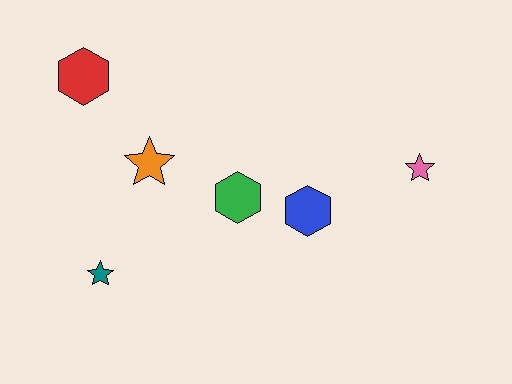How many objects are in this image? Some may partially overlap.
There are 6 objects.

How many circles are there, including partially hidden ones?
There are no circles.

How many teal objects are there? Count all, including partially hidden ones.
There is 1 teal object.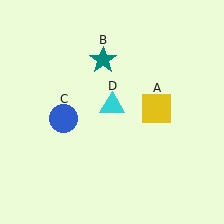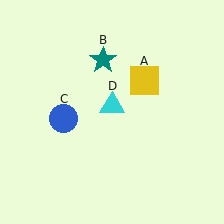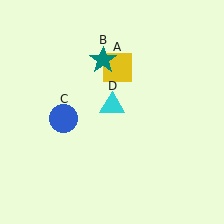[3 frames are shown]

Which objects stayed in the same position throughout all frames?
Teal star (object B) and blue circle (object C) and cyan triangle (object D) remained stationary.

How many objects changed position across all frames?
1 object changed position: yellow square (object A).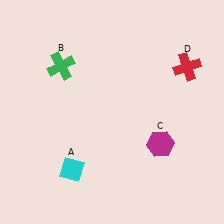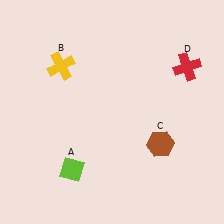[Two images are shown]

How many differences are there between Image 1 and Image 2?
There are 3 differences between the two images.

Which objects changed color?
A changed from cyan to lime. B changed from green to yellow. C changed from magenta to brown.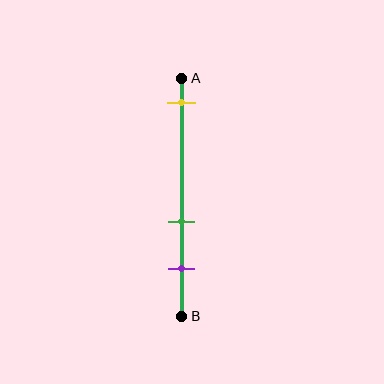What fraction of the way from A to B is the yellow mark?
The yellow mark is approximately 10% (0.1) of the way from A to B.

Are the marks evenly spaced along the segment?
No, the marks are not evenly spaced.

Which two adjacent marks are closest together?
The green and purple marks are the closest adjacent pair.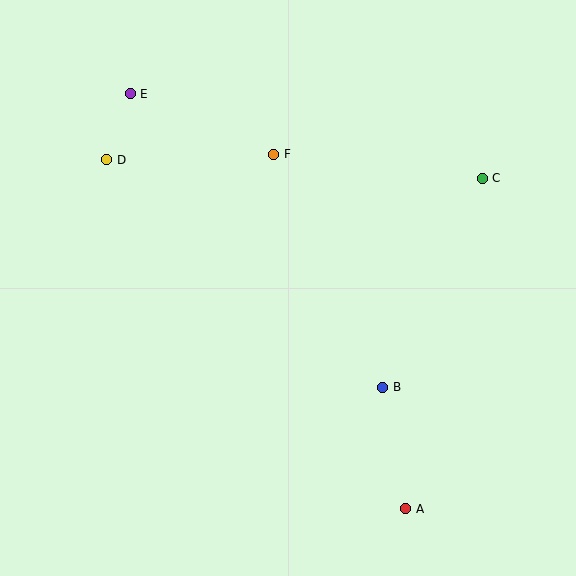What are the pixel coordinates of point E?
Point E is at (130, 94).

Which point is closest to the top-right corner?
Point C is closest to the top-right corner.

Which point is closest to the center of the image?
Point F at (274, 154) is closest to the center.